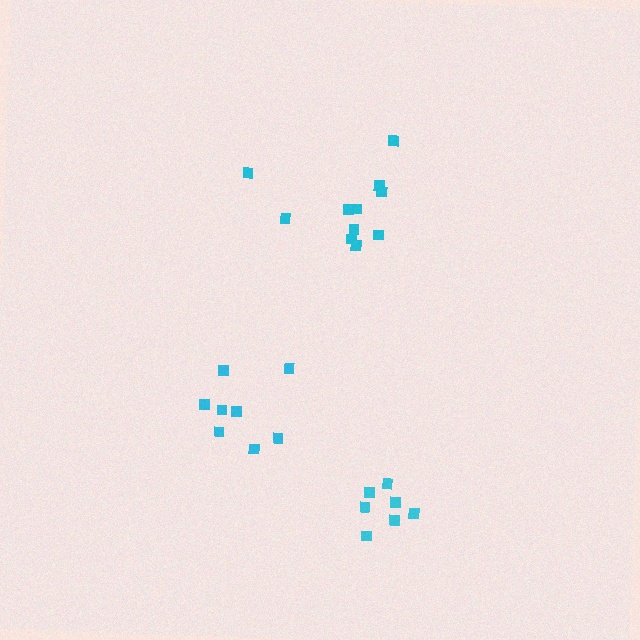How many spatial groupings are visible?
There are 3 spatial groupings.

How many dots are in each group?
Group 1: 11 dots, Group 2: 7 dots, Group 3: 8 dots (26 total).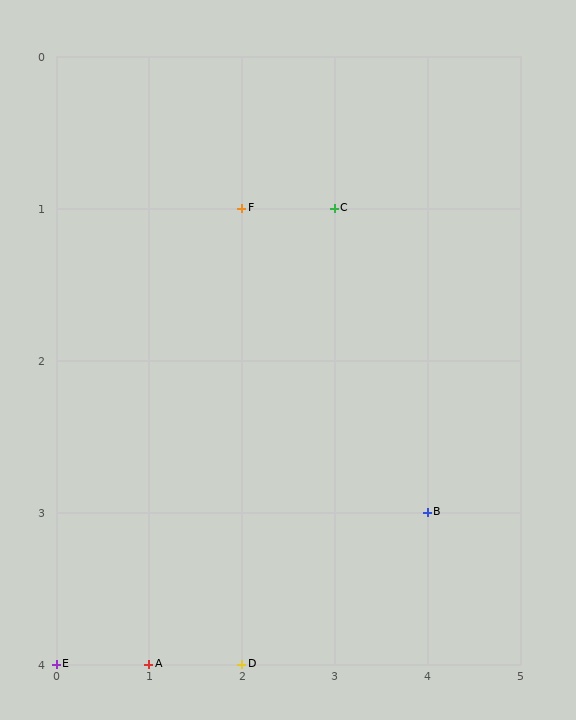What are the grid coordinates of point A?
Point A is at grid coordinates (1, 4).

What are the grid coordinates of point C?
Point C is at grid coordinates (3, 1).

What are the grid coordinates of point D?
Point D is at grid coordinates (2, 4).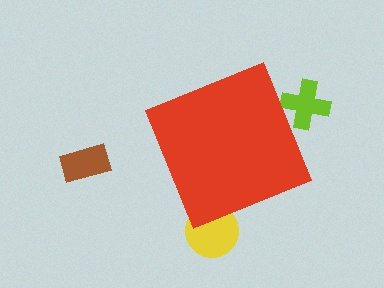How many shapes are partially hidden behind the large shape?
2 shapes are partially hidden.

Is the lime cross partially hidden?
Yes, the lime cross is partially hidden behind the red diamond.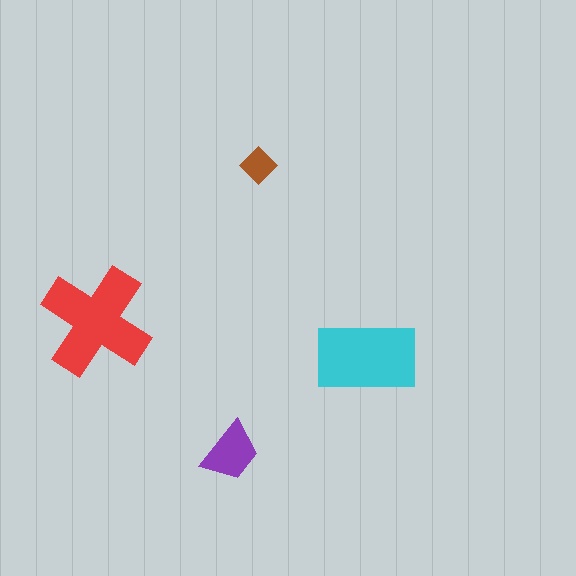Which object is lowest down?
The purple trapezoid is bottommost.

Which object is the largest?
The red cross.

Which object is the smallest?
The brown diamond.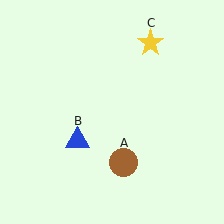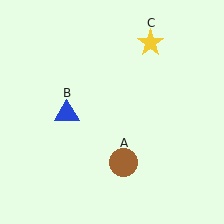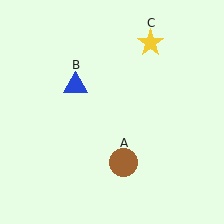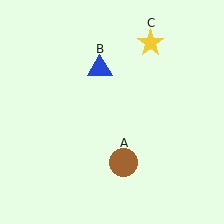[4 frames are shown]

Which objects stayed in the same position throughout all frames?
Brown circle (object A) and yellow star (object C) remained stationary.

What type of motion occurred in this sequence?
The blue triangle (object B) rotated clockwise around the center of the scene.